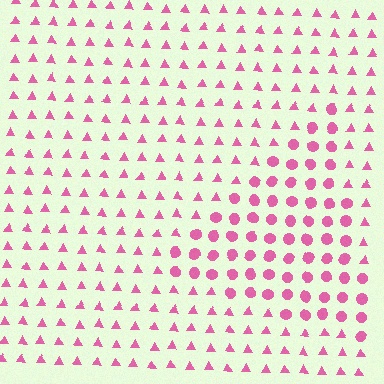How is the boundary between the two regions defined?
The boundary is defined by a change in element shape: circles inside vs. triangles outside. All elements share the same color and spacing.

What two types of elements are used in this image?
The image uses circles inside the triangle region and triangles outside it.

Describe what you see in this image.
The image is filled with small pink elements arranged in a uniform grid. A triangle-shaped region contains circles, while the surrounding area contains triangles. The boundary is defined purely by the change in element shape.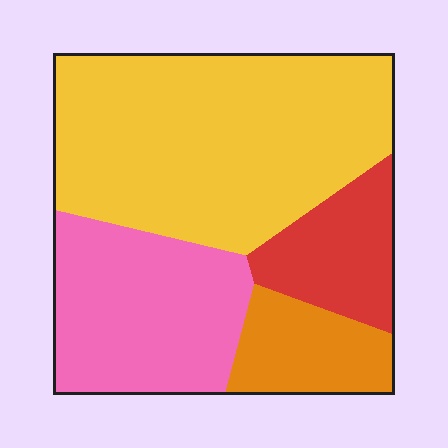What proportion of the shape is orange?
Orange takes up about one eighth (1/8) of the shape.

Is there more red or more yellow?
Yellow.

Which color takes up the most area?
Yellow, at roughly 50%.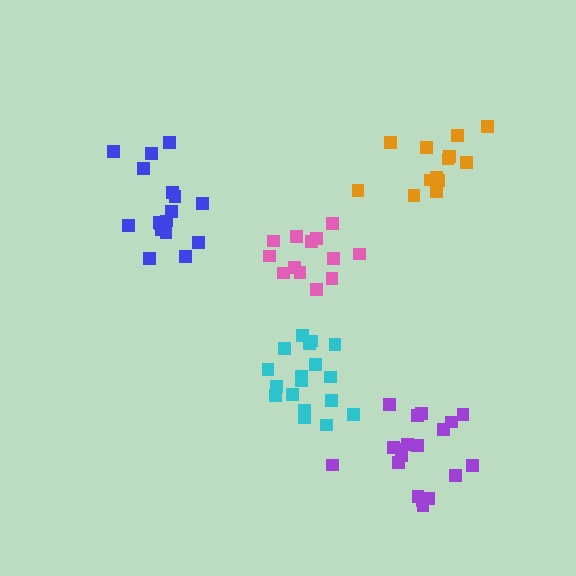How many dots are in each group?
Group 1: 13 dots, Group 2: 17 dots, Group 3: 19 dots, Group 4: 18 dots, Group 5: 13 dots (80 total).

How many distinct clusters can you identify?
There are 5 distinct clusters.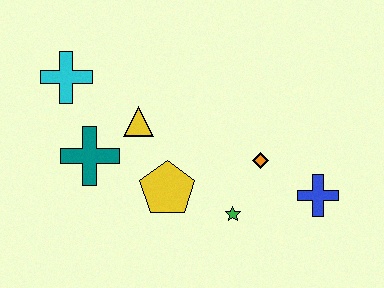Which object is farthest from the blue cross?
The cyan cross is farthest from the blue cross.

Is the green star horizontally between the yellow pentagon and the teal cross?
No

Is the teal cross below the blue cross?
No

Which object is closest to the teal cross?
The yellow triangle is closest to the teal cross.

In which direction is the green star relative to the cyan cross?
The green star is to the right of the cyan cross.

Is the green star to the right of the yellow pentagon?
Yes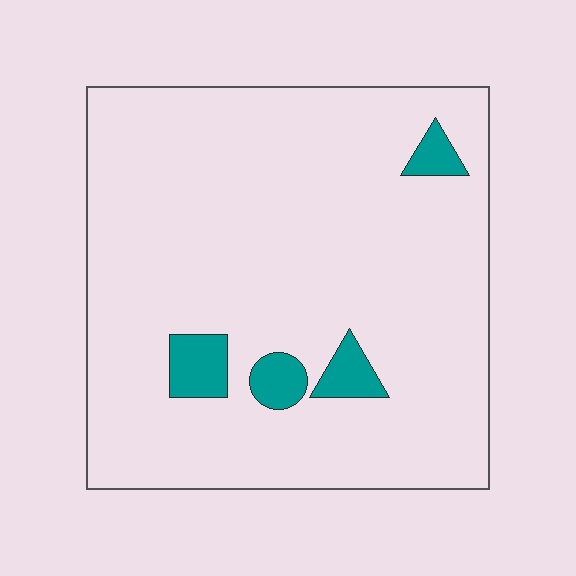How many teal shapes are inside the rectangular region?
4.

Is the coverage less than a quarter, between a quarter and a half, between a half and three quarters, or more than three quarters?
Less than a quarter.